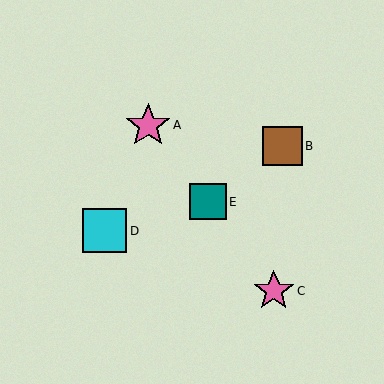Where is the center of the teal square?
The center of the teal square is at (208, 202).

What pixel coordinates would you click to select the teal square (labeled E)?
Click at (208, 202) to select the teal square E.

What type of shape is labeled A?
Shape A is a pink star.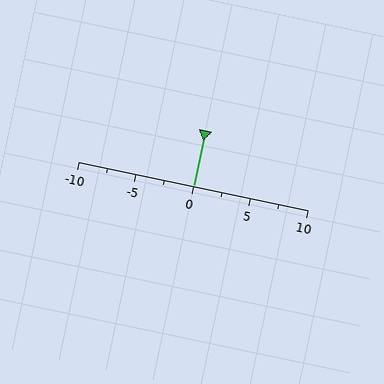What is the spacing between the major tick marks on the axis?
The major ticks are spaced 5 apart.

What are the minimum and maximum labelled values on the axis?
The axis runs from -10 to 10.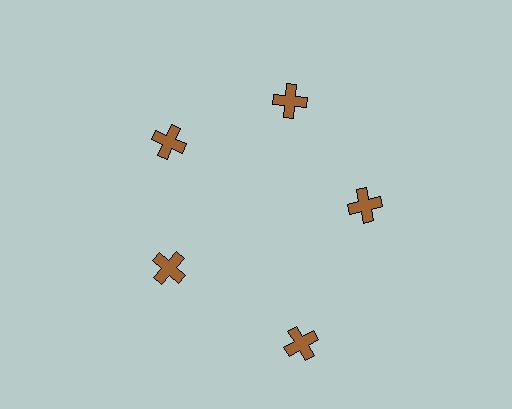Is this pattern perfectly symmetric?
No. The 5 brown crosses are arranged in a ring, but one element near the 5 o'clock position is pushed outward from the center, breaking the 5-fold rotational symmetry.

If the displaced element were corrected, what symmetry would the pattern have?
It would have 5-fold rotational symmetry — the pattern would map onto itself every 72 degrees.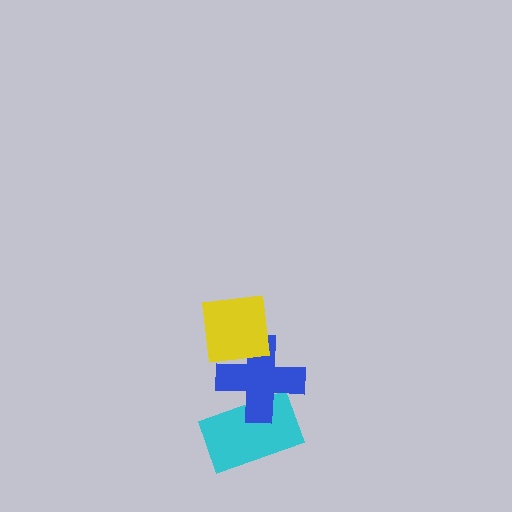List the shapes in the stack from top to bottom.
From top to bottom: the yellow square, the blue cross, the cyan rectangle.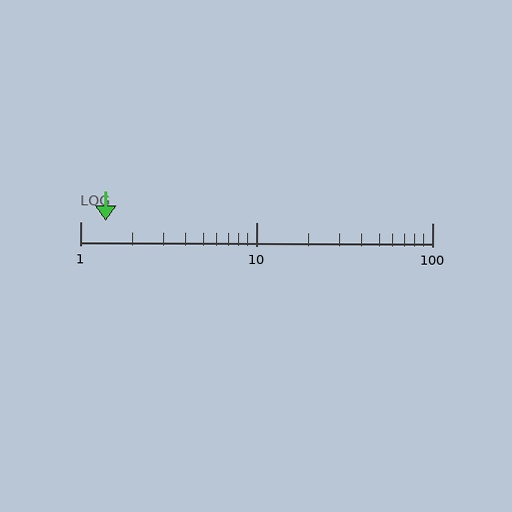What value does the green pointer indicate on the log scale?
The pointer indicates approximately 1.4.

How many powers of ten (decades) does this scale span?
The scale spans 2 decades, from 1 to 100.